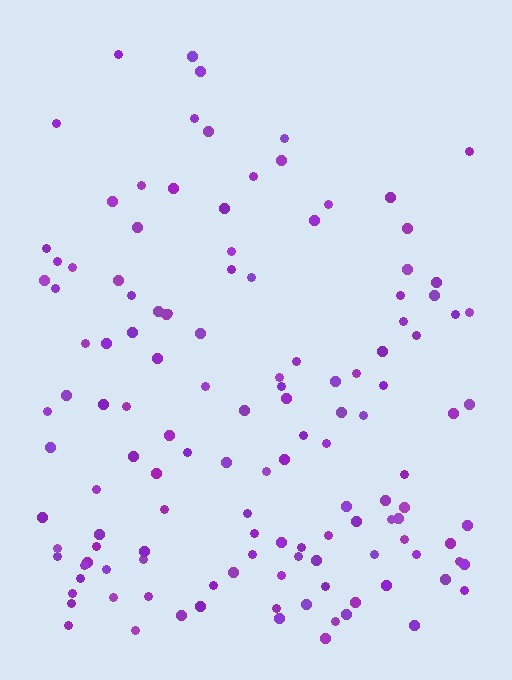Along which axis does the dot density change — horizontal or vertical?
Vertical.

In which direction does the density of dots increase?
From top to bottom, with the bottom side densest.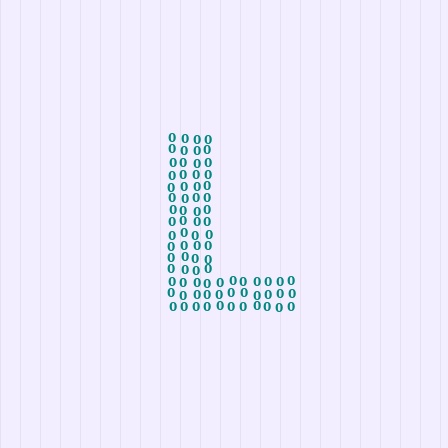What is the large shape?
The large shape is the letter L.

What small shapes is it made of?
It is made of small digit 0's.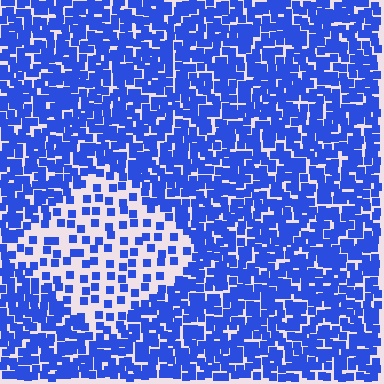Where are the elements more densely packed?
The elements are more densely packed outside the diamond boundary.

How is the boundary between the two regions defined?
The boundary is defined by a change in element density (approximately 2.7x ratio). All elements are the same color, size, and shape.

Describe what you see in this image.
The image contains small blue elements arranged at two different densities. A diamond-shaped region is visible where the elements are less densely packed than the surrounding area.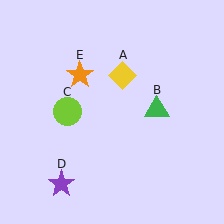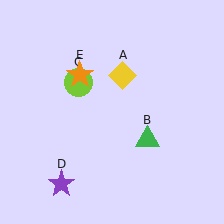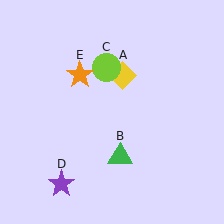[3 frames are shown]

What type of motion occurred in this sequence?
The green triangle (object B), lime circle (object C) rotated clockwise around the center of the scene.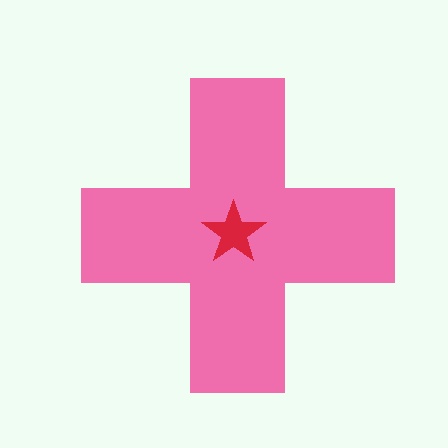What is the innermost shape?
The red star.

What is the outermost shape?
The pink cross.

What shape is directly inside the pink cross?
The red star.